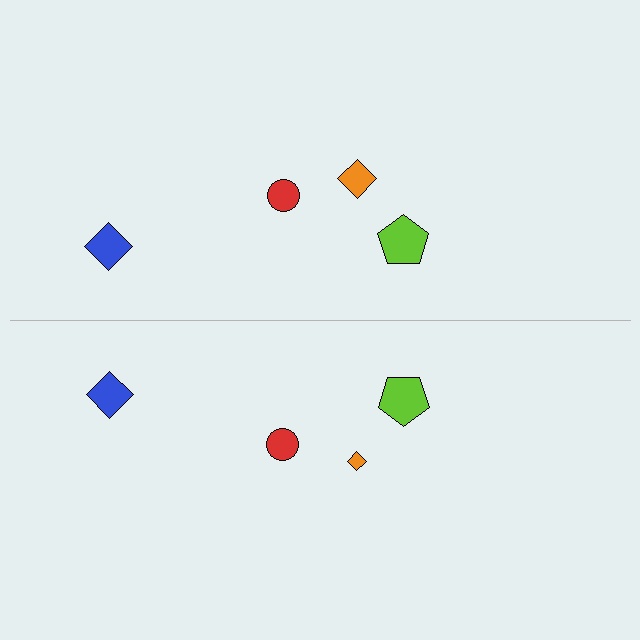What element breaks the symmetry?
The orange diamond on the bottom side has a different size than its mirror counterpart.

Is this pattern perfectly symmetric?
No, the pattern is not perfectly symmetric. The orange diamond on the bottom side has a different size than its mirror counterpart.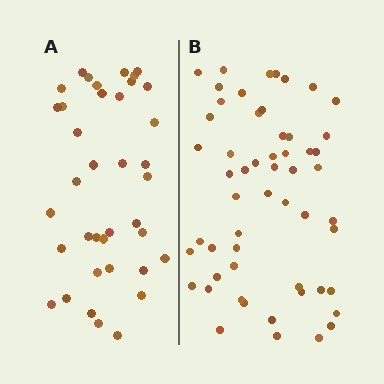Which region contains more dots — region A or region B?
Region B (the right region) has more dots.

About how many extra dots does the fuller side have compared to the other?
Region B has approximately 15 more dots than region A.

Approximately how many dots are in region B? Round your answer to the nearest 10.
About 60 dots. (The exact count is 55, which rounds to 60.)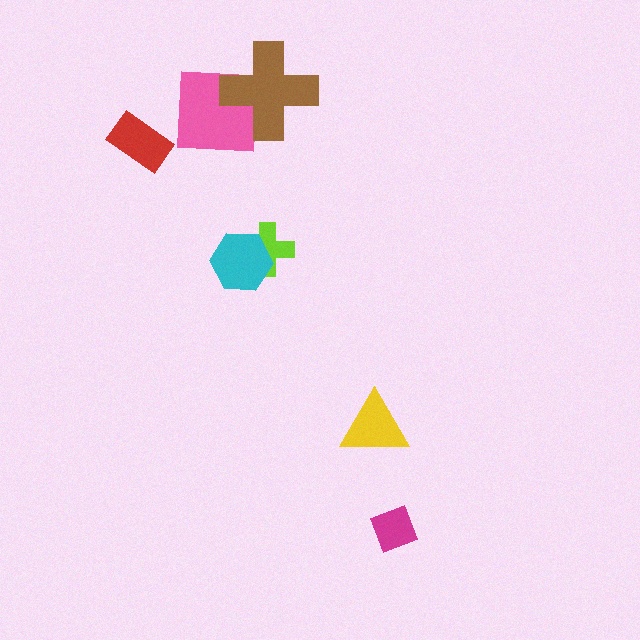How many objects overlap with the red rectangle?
0 objects overlap with the red rectangle.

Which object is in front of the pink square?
The brown cross is in front of the pink square.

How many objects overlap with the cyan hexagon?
1 object overlaps with the cyan hexagon.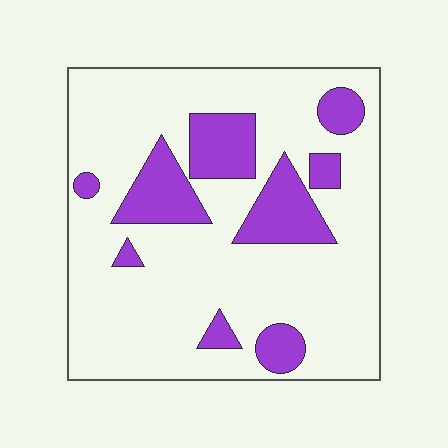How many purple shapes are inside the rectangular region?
9.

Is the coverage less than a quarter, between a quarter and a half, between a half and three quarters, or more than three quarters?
Less than a quarter.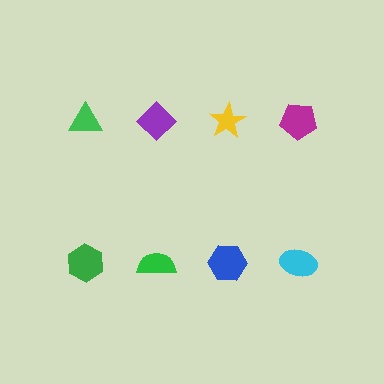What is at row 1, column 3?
A yellow star.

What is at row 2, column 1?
A green hexagon.